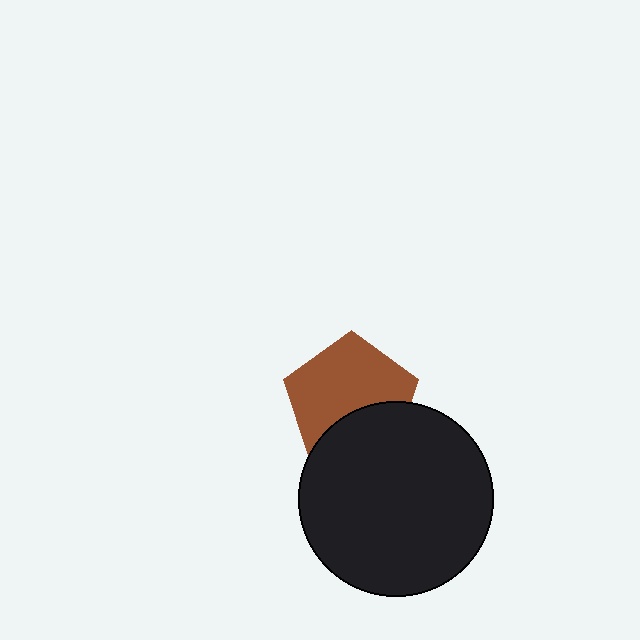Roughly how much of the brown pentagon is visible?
Most of it is visible (roughly 66%).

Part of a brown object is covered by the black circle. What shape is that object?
It is a pentagon.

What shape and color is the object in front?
The object in front is a black circle.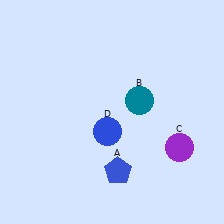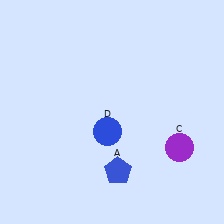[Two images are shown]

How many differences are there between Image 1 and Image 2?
There is 1 difference between the two images.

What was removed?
The teal circle (B) was removed in Image 2.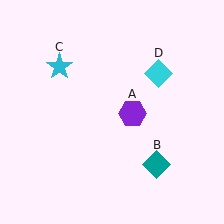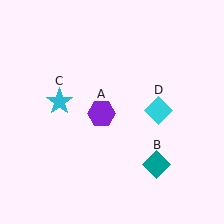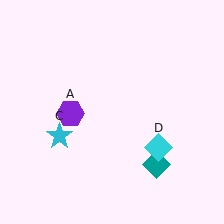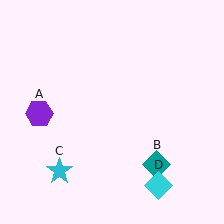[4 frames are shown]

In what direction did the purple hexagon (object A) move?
The purple hexagon (object A) moved left.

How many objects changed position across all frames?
3 objects changed position: purple hexagon (object A), cyan star (object C), cyan diamond (object D).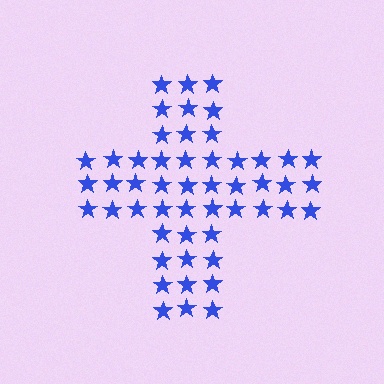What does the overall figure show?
The overall figure shows a cross.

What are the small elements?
The small elements are stars.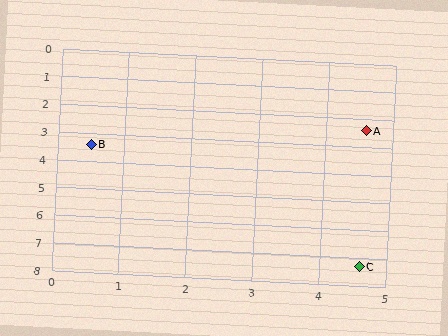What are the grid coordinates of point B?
Point B is at approximately (0.5, 3.4).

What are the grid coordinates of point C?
Point C is at approximately (4.6, 7.3).